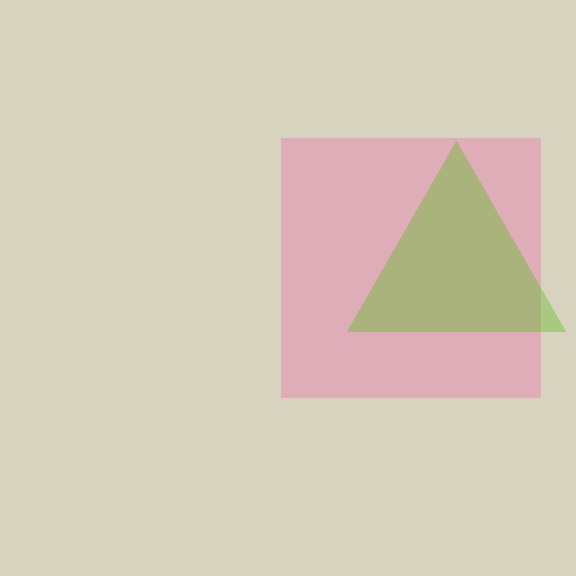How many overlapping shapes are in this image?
There are 2 overlapping shapes in the image.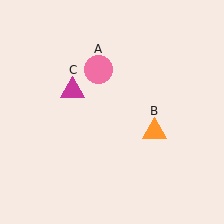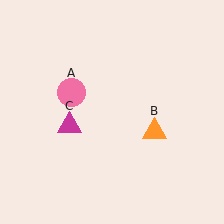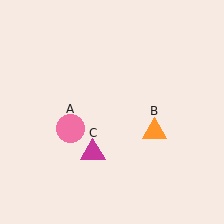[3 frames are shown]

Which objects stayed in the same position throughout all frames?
Orange triangle (object B) remained stationary.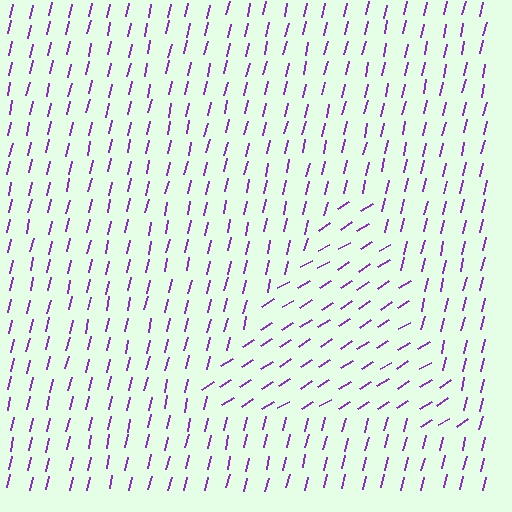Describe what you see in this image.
The image is filled with small purple line segments. A triangle region in the image has lines oriented differently from the surrounding lines, creating a visible texture boundary.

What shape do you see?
I see a triangle.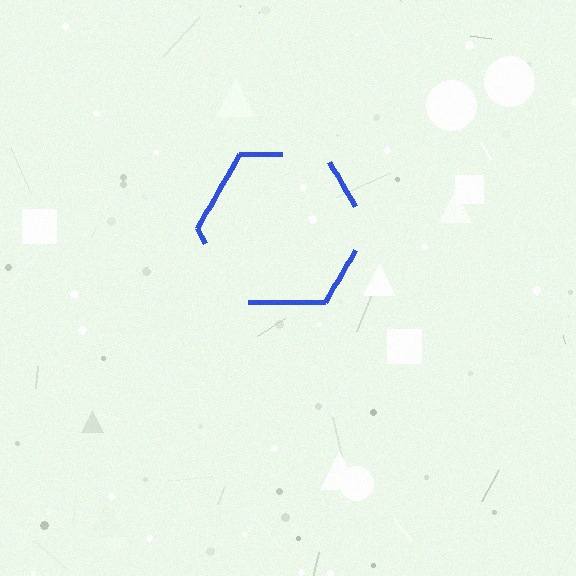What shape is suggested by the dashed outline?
The dashed outline suggests a hexagon.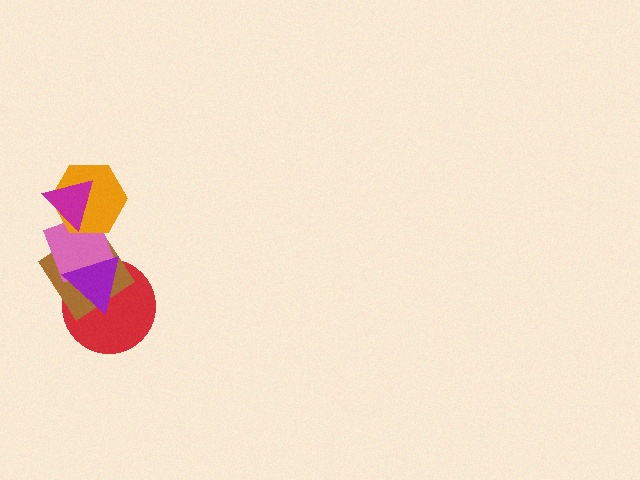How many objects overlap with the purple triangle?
3 objects overlap with the purple triangle.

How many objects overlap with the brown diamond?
3 objects overlap with the brown diamond.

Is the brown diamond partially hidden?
Yes, it is partially covered by another shape.